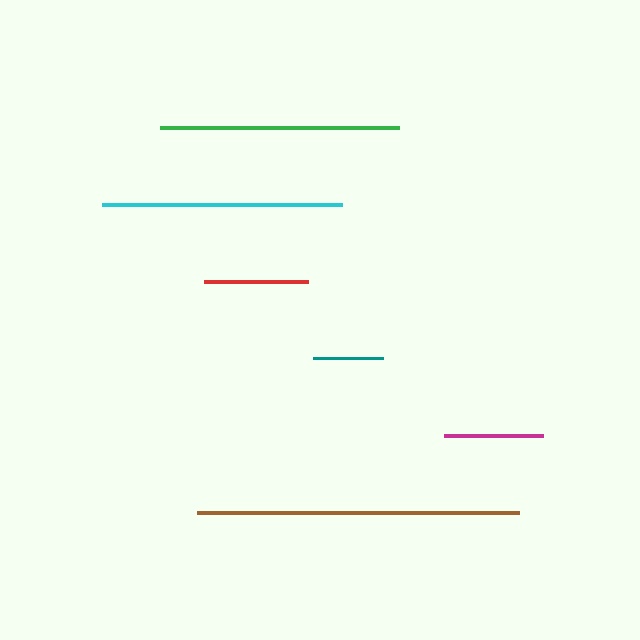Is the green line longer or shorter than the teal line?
The green line is longer than the teal line.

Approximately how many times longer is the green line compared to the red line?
The green line is approximately 2.3 times the length of the red line.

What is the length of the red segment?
The red segment is approximately 104 pixels long.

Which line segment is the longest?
The brown line is the longest at approximately 322 pixels.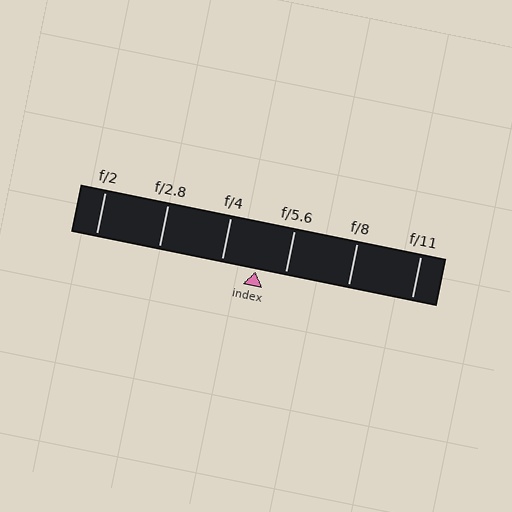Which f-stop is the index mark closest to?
The index mark is closest to f/5.6.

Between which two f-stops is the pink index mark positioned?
The index mark is between f/4 and f/5.6.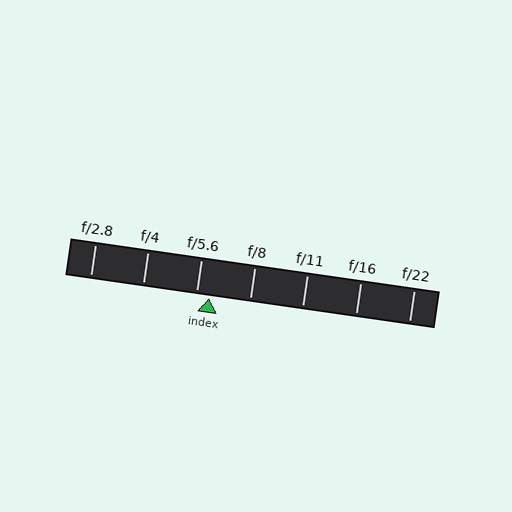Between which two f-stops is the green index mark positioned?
The index mark is between f/5.6 and f/8.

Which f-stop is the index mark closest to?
The index mark is closest to f/5.6.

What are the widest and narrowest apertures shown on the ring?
The widest aperture shown is f/2.8 and the narrowest is f/22.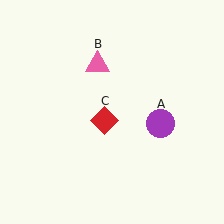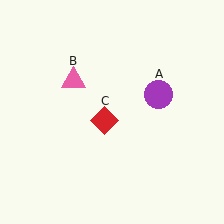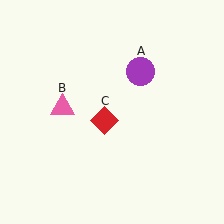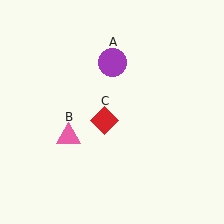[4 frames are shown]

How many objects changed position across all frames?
2 objects changed position: purple circle (object A), pink triangle (object B).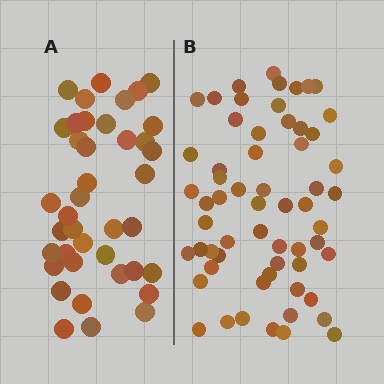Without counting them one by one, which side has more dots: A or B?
Region B (the right region) has more dots.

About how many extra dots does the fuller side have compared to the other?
Region B has approximately 20 more dots than region A.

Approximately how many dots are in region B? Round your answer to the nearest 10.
About 60 dots.